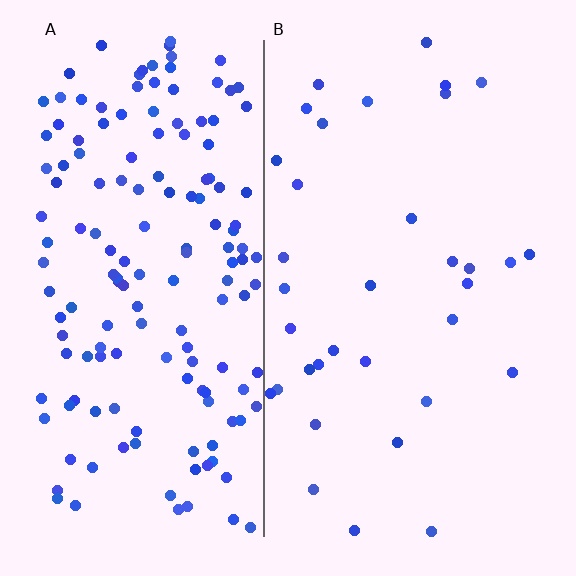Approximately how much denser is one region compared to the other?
Approximately 4.6× — region A over region B.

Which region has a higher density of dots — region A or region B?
A (the left).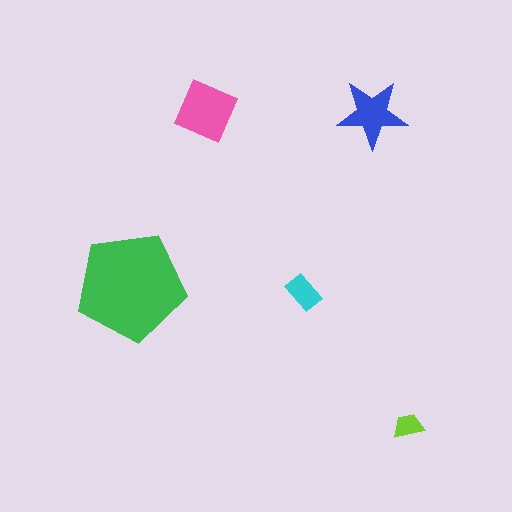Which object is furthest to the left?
The green pentagon is leftmost.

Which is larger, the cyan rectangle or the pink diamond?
The pink diamond.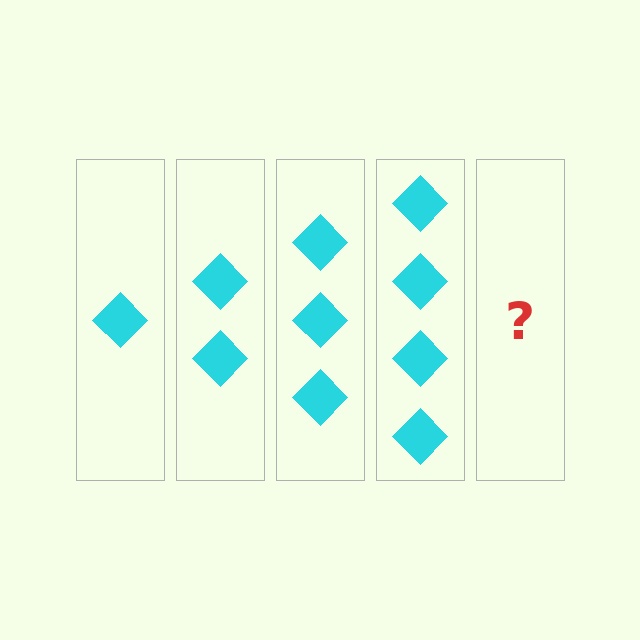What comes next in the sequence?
The next element should be 5 diamonds.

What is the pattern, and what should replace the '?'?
The pattern is that each step adds one more diamond. The '?' should be 5 diamonds.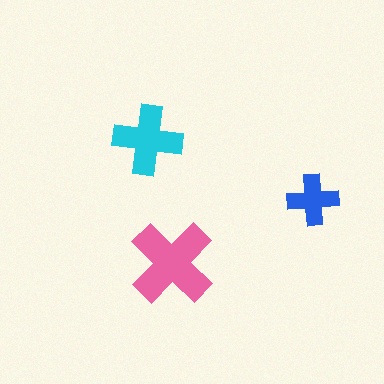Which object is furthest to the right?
The blue cross is rightmost.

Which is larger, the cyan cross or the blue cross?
The cyan one.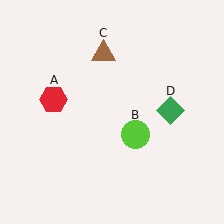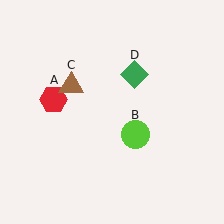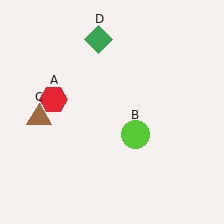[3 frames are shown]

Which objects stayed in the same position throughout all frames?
Red hexagon (object A) and lime circle (object B) remained stationary.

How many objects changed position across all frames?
2 objects changed position: brown triangle (object C), green diamond (object D).